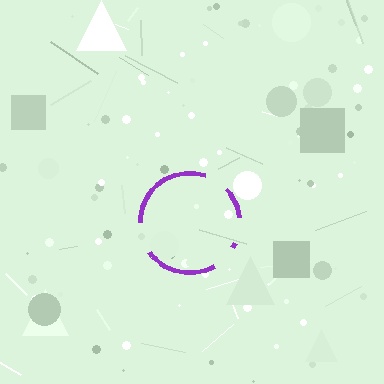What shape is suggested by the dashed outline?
The dashed outline suggests a circle.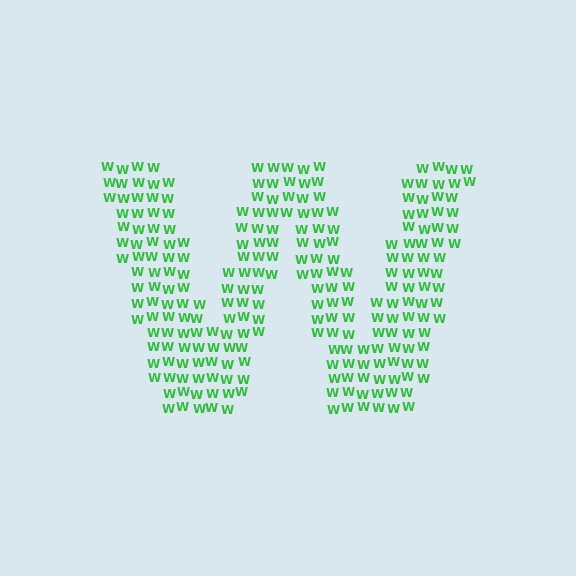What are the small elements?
The small elements are letter W's.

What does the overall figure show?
The overall figure shows the letter W.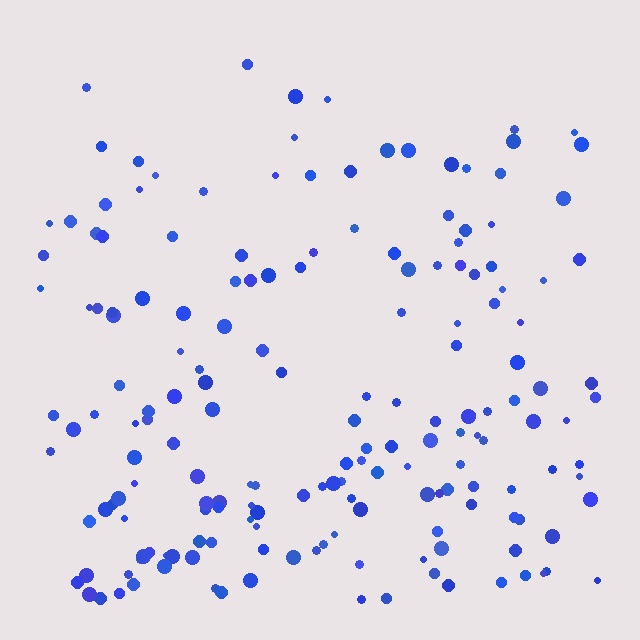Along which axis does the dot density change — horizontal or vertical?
Vertical.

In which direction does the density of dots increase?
From top to bottom, with the bottom side densest.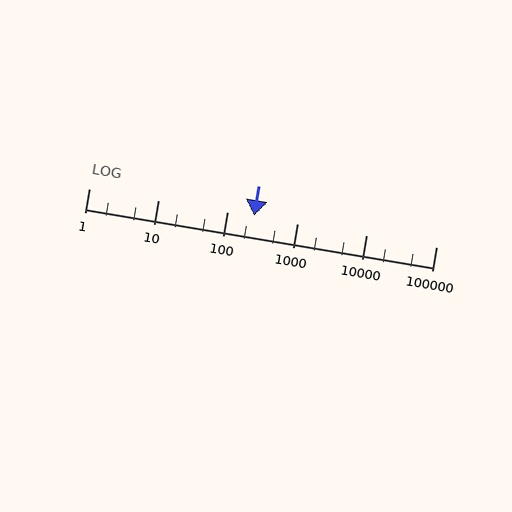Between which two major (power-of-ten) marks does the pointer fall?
The pointer is between 100 and 1000.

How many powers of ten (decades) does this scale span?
The scale spans 5 decades, from 1 to 100000.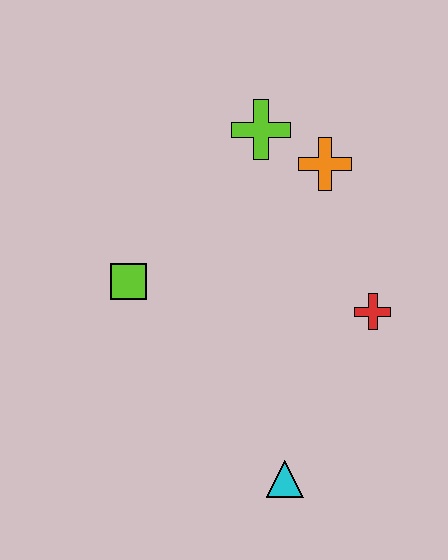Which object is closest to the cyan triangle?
The red cross is closest to the cyan triangle.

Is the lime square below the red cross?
No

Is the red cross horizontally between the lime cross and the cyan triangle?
No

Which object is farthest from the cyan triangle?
The lime cross is farthest from the cyan triangle.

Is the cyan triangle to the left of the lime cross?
No